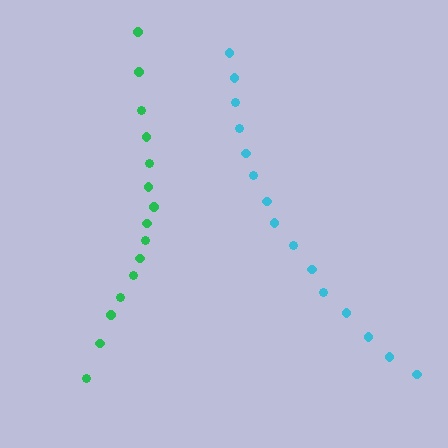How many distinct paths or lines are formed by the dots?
There are 2 distinct paths.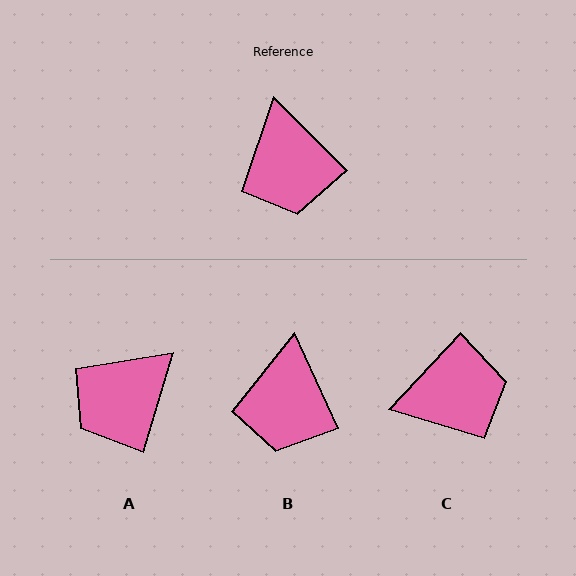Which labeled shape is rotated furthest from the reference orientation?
C, about 92 degrees away.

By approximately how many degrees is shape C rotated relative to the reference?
Approximately 92 degrees counter-clockwise.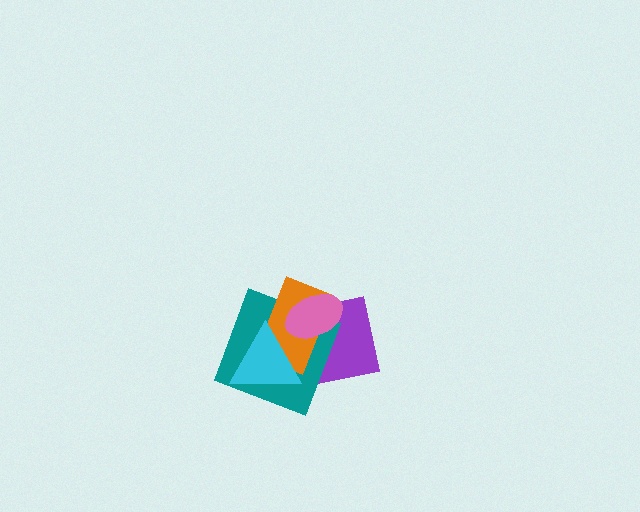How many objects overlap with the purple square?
4 objects overlap with the purple square.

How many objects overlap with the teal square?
4 objects overlap with the teal square.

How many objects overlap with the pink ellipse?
3 objects overlap with the pink ellipse.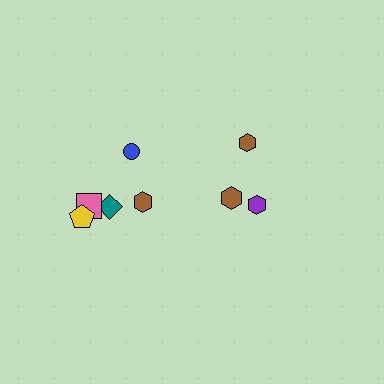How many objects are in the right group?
There are 3 objects.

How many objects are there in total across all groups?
There are 8 objects.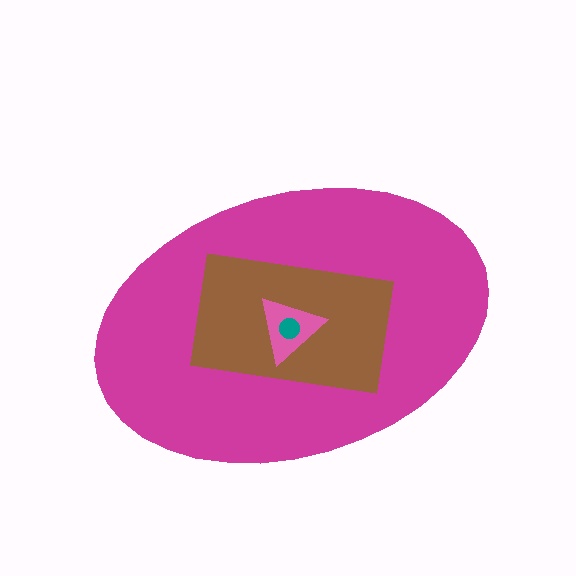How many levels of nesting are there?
4.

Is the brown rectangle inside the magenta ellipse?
Yes.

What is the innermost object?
The teal circle.